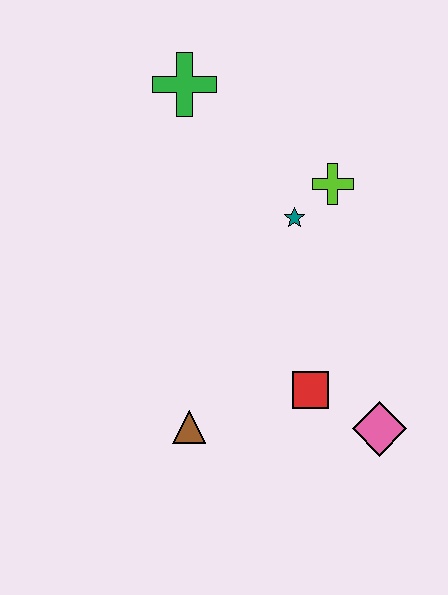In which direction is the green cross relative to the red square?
The green cross is above the red square.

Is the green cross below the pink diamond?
No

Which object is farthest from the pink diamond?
The green cross is farthest from the pink diamond.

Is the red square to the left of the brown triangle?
No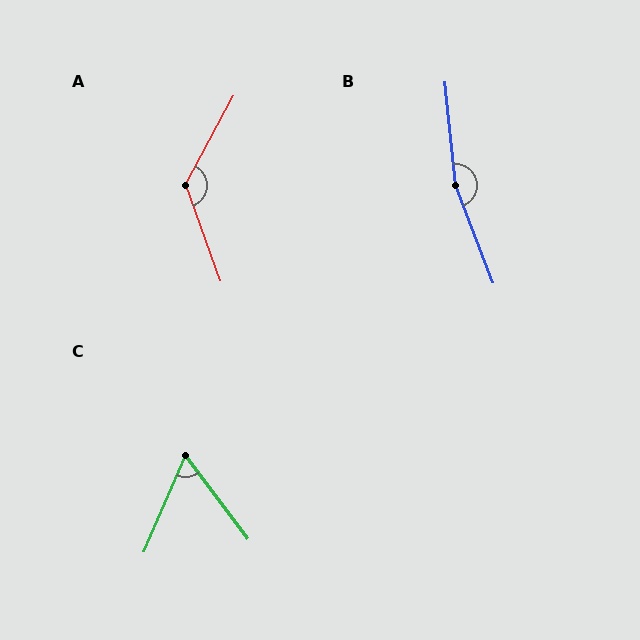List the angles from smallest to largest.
C (60°), A (131°), B (165°).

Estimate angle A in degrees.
Approximately 131 degrees.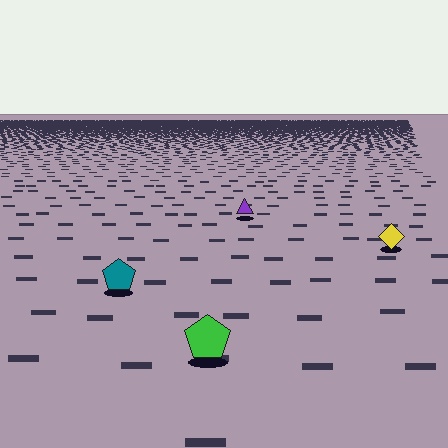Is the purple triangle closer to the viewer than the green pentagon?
No. The green pentagon is closer — you can tell from the texture gradient: the ground texture is coarser near it.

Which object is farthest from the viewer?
The purple triangle is farthest from the viewer. It appears smaller and the ground texture around it is denser.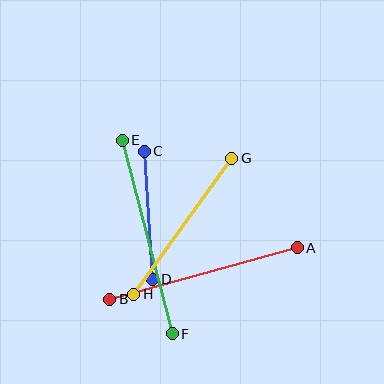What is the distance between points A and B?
The distance is approximately 195 pixels.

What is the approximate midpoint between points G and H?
The midpoint is at approximately (183, 226) pixels.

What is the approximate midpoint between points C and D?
The midpoint is at approximately (148, 215) pixels.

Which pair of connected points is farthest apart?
Points E and F are farthest apart.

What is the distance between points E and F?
The distance is approximately 200 pixels.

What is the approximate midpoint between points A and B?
The midpoint is at approximately (203, 274) pixels.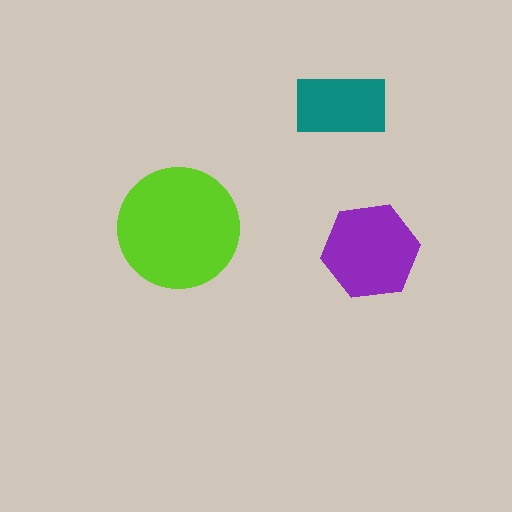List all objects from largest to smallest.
The lime circle, the purple hexagon, the teal rectangle.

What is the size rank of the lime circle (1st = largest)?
1st.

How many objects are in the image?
There are 3 objects in the image.